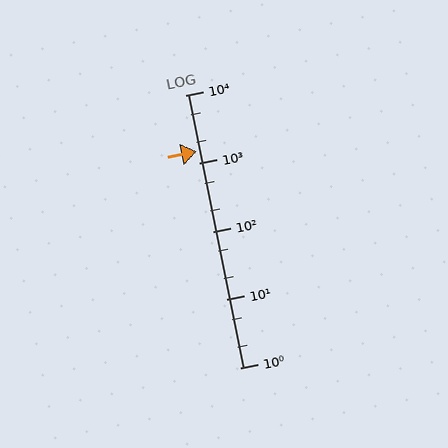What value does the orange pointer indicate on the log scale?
The pointer indicates approximately 1500.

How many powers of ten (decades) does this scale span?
The scale spans 4 decades, from 1 to 10000.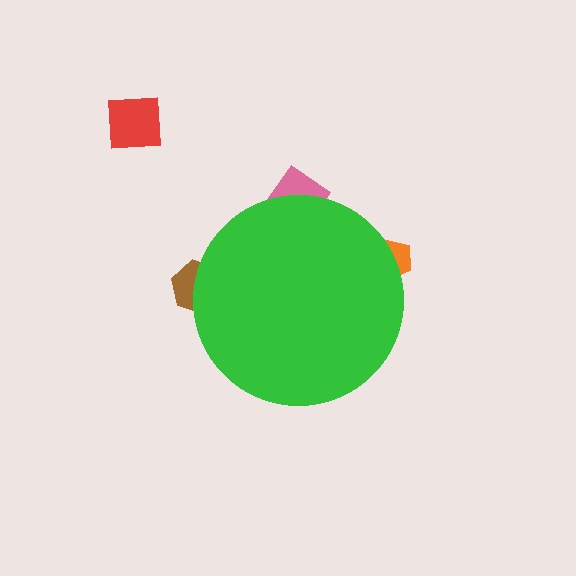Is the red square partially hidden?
No, the red square is fully visible.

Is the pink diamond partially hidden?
Yes, the pink diamond is partially hidden behind the green circle.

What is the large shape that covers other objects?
A green circle.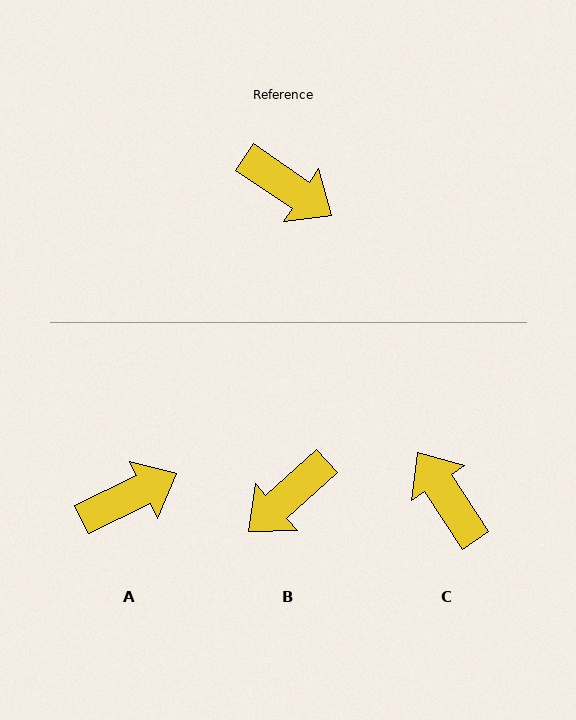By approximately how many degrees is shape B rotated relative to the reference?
Approximately 104 degrees clockwise.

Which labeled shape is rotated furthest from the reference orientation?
C, about 157 degrees away.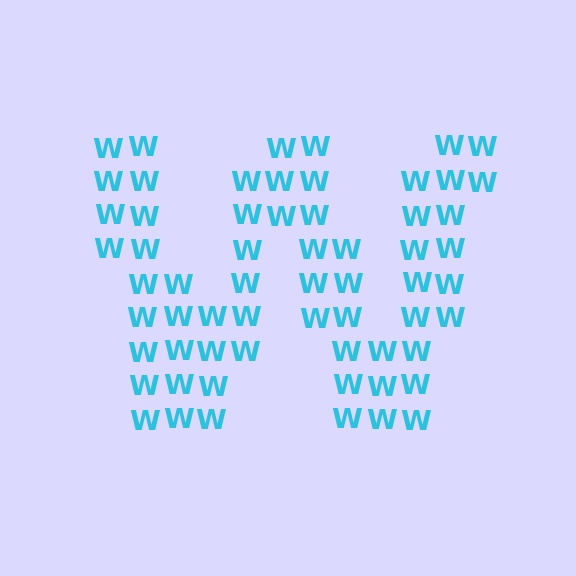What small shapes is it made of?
It is made of small letter W's.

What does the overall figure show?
The overall figure shows the letter W.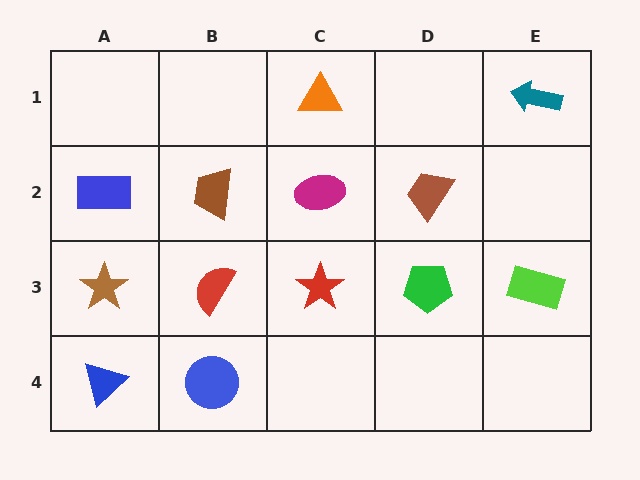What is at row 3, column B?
A red semicircle.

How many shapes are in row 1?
2 shapes.